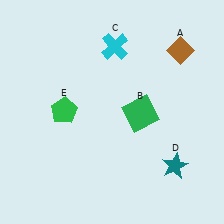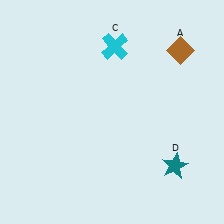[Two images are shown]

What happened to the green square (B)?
The green square (B) was removed in Image 2. It was in the bottom-right area of Image 1.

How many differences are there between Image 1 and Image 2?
There are 2 differences between the two images.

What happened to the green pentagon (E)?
The green pentagon (E) was removed in Image 2. It was in the top-left area of Image 1.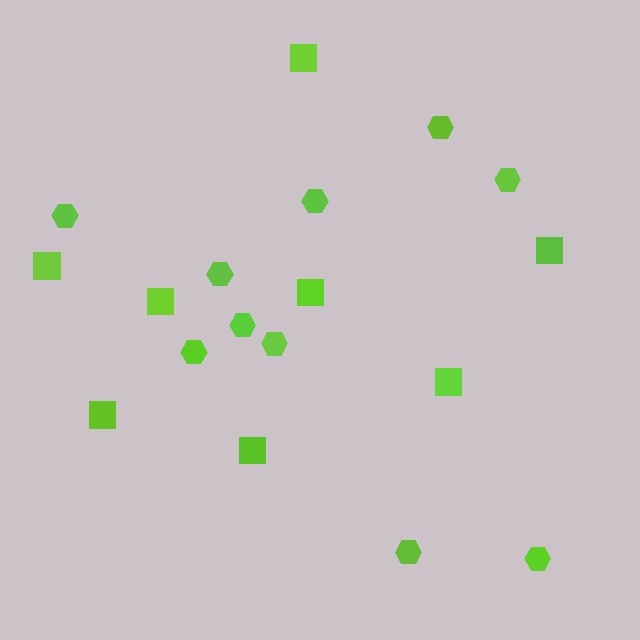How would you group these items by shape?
There are 2 groups: one group of hexagons (10) and one group of squares (8).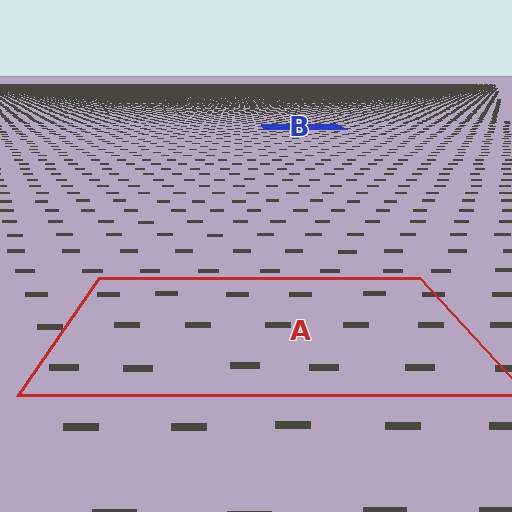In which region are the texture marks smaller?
The texture marks are smaller in region B, because it is farther away.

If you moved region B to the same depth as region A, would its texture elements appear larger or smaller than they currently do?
They would appear larger. At a closer depth, the same texture elements are projected at a bigger on-screen size.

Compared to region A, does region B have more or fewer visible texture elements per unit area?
Region B has more texture elements per unit area — they are packed more densely because it is farther away.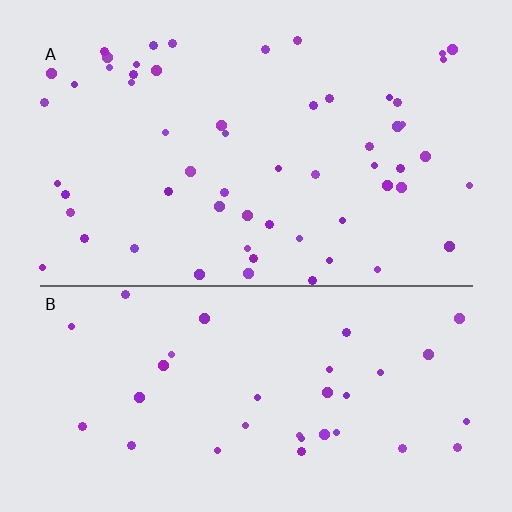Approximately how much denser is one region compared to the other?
Approximately 1.7× — region A over region B.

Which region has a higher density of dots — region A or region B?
A (the top).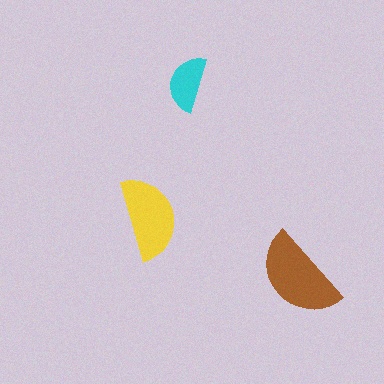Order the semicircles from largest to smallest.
the brown one, the yellow one, the cyan one.